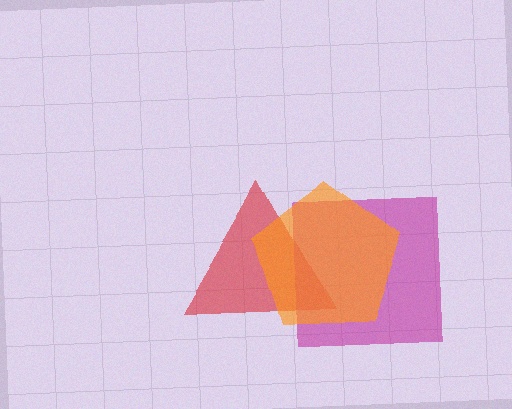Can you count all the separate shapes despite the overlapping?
Yes, there are 3 separate shapes.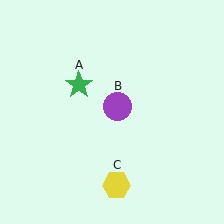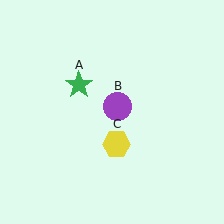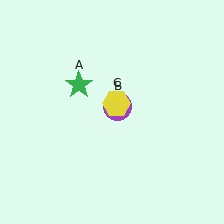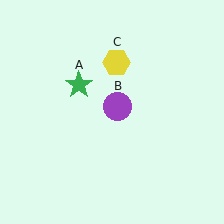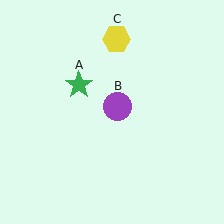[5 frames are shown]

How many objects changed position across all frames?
1 object changed position: yellow hexagon (object C).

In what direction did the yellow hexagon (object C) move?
The yellow hexagon (object C) moved up.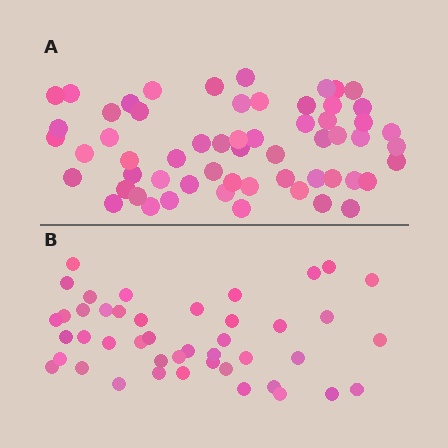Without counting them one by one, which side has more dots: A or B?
Region A (the top region) has more dots.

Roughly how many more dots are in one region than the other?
Region A has approximately 15 more dots than region B.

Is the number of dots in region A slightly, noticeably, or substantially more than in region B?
Region A has noticeably more, but not dramatically so. The ratio is roughly 1.3 to 1.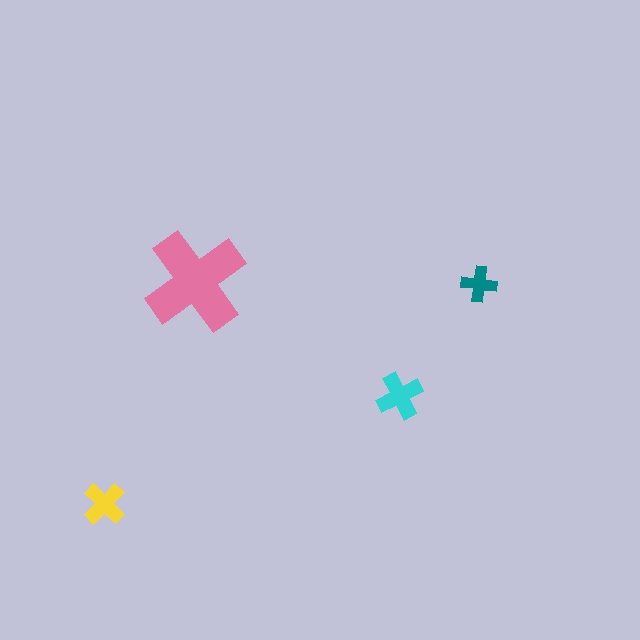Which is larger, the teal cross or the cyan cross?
The cyan one.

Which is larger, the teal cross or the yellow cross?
The yellow one.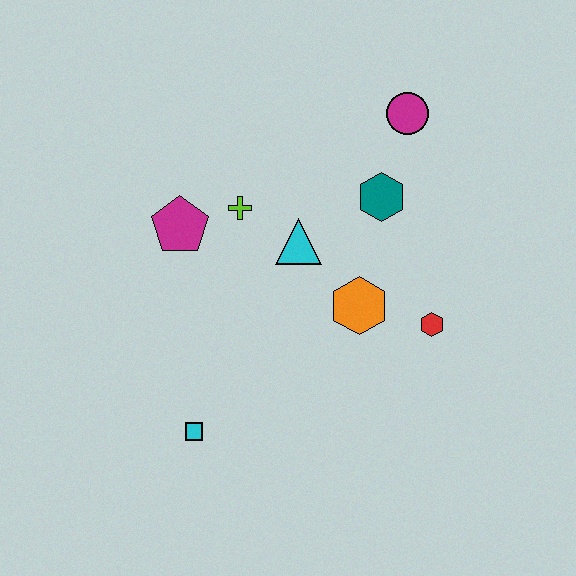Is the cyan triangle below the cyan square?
No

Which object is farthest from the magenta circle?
The cyan square is farthest from the magenta circle.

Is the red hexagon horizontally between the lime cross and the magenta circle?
No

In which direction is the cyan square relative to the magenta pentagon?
The cyan square is below the magenta pentagon.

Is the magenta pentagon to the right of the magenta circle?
No